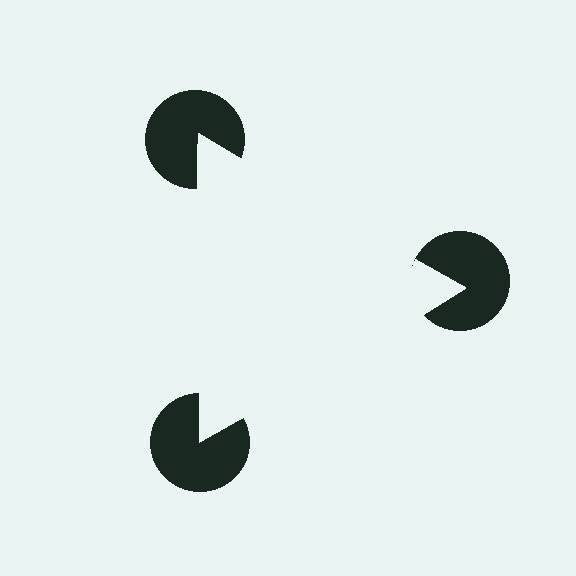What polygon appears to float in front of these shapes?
An illusory triangle — its edges are inferred from the aligned wedge cuts in the pac-man discs, not physically drawn.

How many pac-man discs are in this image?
There are 3 — one at each vertex of the illusory triangle.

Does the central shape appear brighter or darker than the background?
It typically appears slightly brighter than the background, even though no actual brightness change is drawn.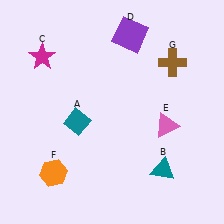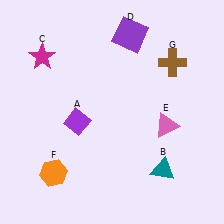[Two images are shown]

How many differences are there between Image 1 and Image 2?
There is 1 difference between the two images.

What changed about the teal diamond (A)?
In Image 1, A is teal. In Image 2, it changed to purple.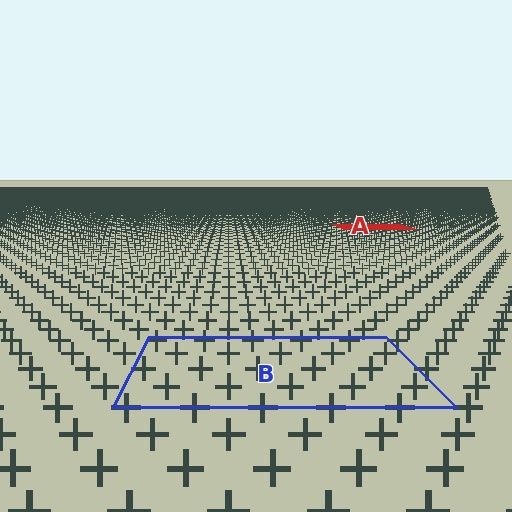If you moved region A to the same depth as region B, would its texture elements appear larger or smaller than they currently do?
They would appear larger. At a closer depth, the same texture elements are projected at a bigger on-screen size.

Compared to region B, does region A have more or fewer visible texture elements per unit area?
Region A has more texture elements per unit area — they are packed more densely because it is farther away.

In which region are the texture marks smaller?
The texture marks are smaller in region A, because it is farther away.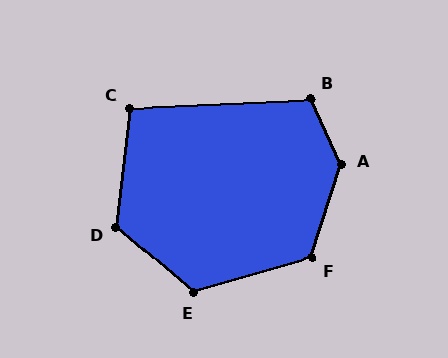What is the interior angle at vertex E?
Approximately 123 degrees (obtuse).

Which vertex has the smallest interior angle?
C, at approximately 99 degrees.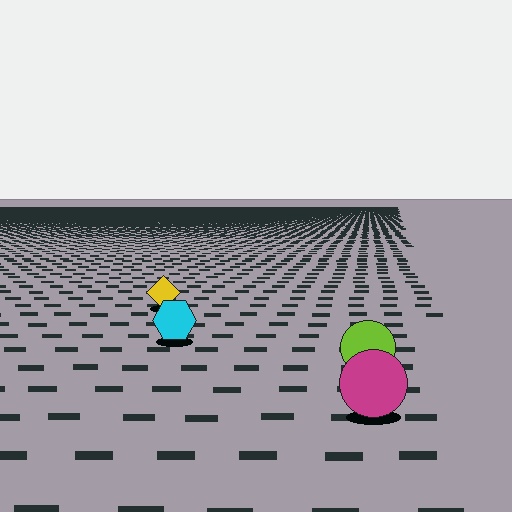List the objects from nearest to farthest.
From nearest to farthest: the magenta circle, the lime circle, the cyan hexagon, the yellow diamond.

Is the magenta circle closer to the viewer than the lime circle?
Yes. The magenta circle is closer — you can tell from the texture gradient: the ground texture is coarser near it.